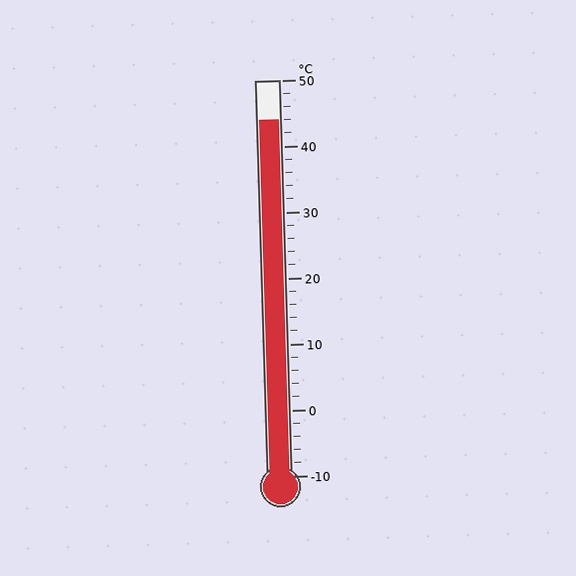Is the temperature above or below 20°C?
The temperature is above 20°C.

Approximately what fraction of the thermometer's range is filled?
The thermometer is filled to approximately 90% of its range.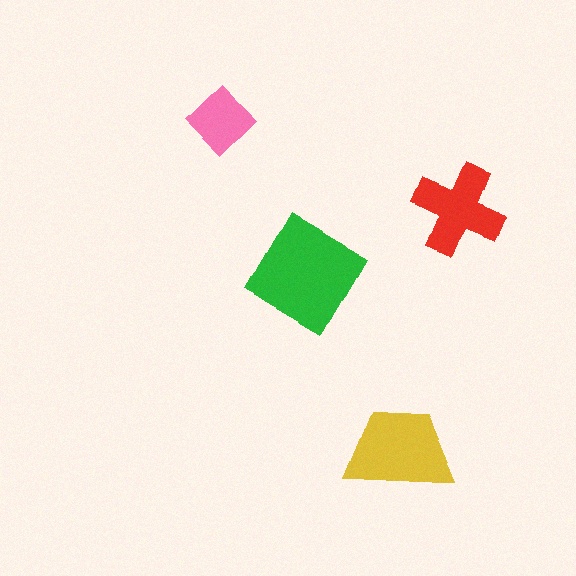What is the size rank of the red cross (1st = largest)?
3rd.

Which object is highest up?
The pink diamond is topmost.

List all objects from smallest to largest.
The pink diamond, the red cross, the yellow trapezoid, the green diamond.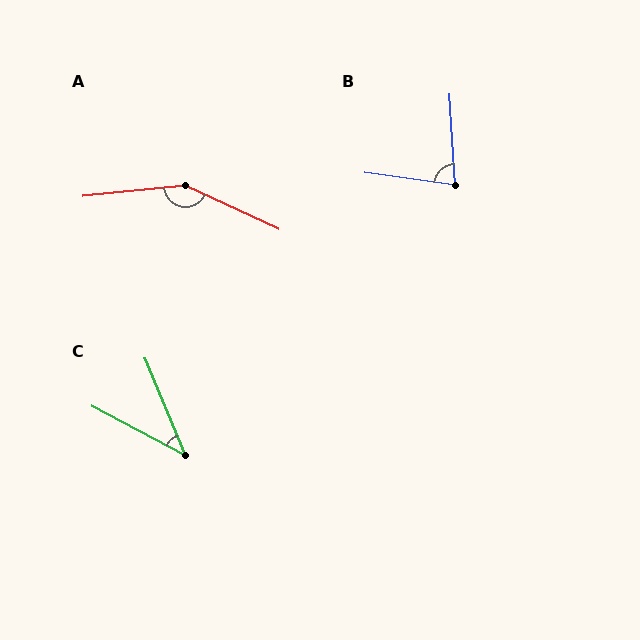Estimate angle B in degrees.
Approximately 79 degrees.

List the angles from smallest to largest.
C (40°), B (79°), A (149°).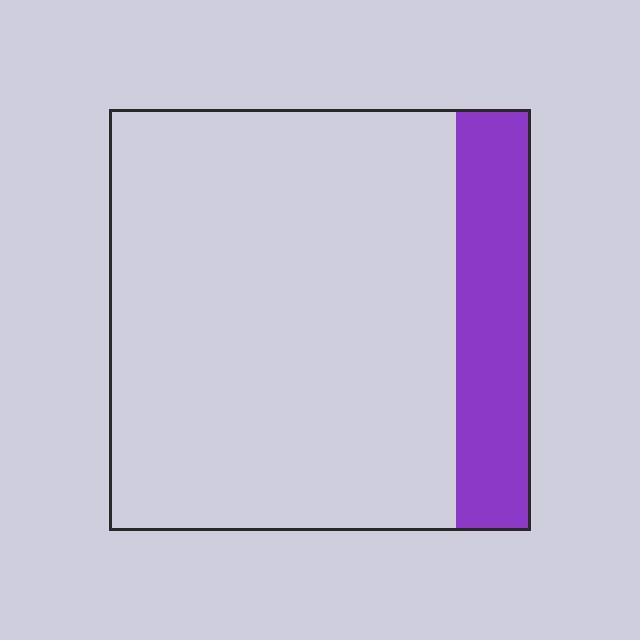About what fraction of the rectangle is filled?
About one sixth (1/6).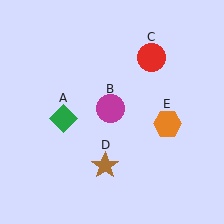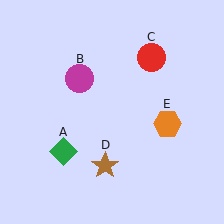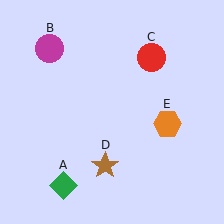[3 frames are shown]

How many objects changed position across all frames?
2 objects changed position: green diamond (object A), magenta circle (object B).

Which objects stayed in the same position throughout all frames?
Red circle (object C) and brown star (object D) and orange hexagon (object E) remained stationary.